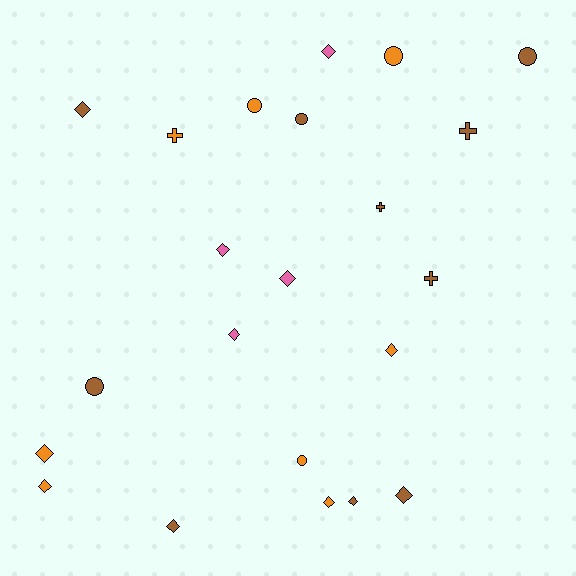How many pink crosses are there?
There are no pink crosses.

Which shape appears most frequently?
Diamond, with 12 objects.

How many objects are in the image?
There are 22 objects.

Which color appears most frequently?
Brown, with 10 objects.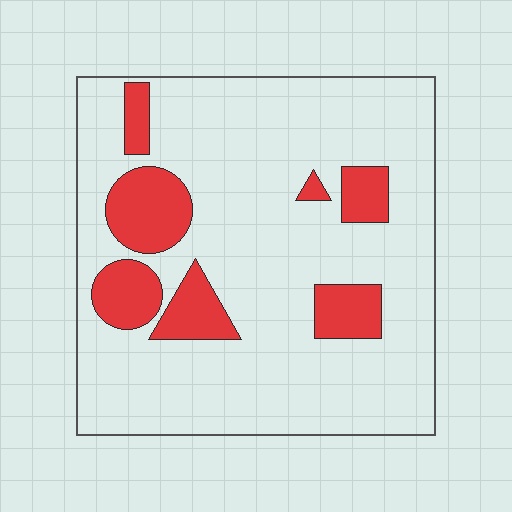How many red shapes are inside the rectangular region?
7.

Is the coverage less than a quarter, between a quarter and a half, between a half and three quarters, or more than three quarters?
Less than a quarter.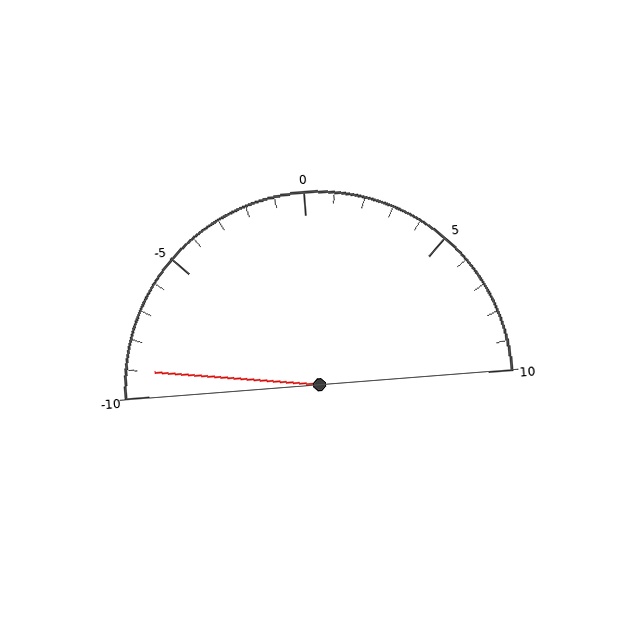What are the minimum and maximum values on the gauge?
The gauge ranges from -10 to 10.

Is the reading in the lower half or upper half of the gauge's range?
The reading is in the lower half of the range (-10 to 10).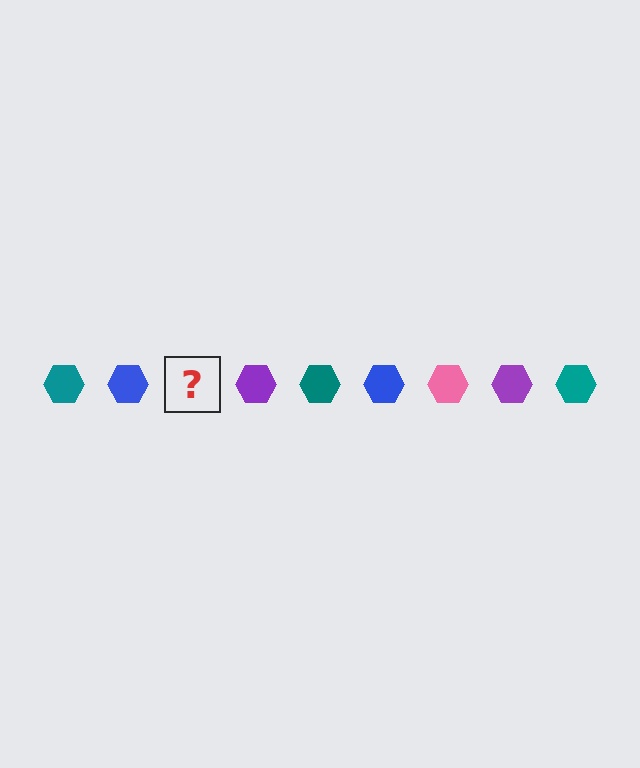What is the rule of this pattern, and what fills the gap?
The rule is that the pattern cycles through teal, blue, pink, purple hexagons. The gap should be filled with a pink hexagon.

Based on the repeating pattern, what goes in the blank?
The blank should be a pink hexagon.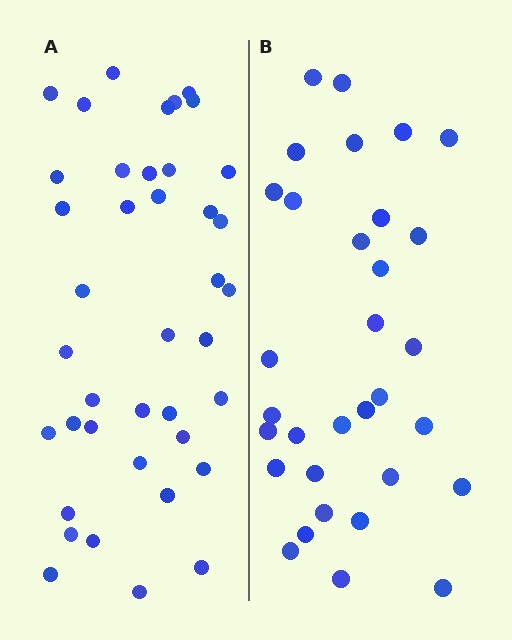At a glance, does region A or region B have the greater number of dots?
Region A (the left region) has more dots.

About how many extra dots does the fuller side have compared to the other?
Region A has roughly 8 or so more dots than region B.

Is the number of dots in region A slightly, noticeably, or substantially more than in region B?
Region A has noticeably more, but not dramatically so. The ratio is roughly 1.2 to 1.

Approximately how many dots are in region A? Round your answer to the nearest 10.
About 40 dots.